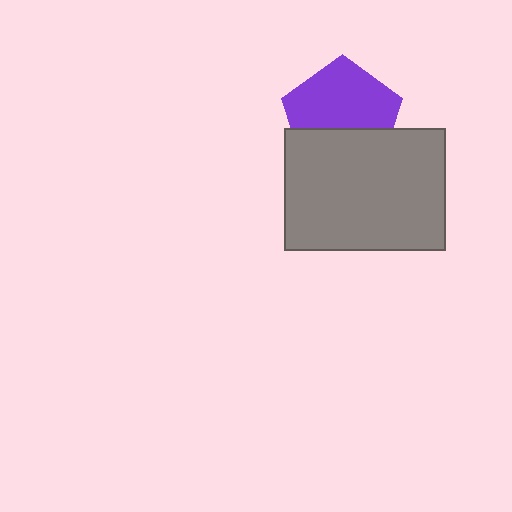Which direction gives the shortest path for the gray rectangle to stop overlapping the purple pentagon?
Moving down gives the shortest separation.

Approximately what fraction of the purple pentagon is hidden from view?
Roughly 39% of the purple pentagon is hidden behind the gray rectangle.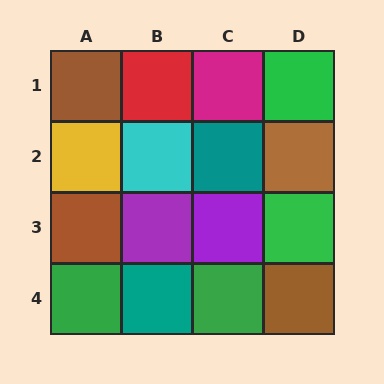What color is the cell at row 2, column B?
Cyan.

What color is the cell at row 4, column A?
Green.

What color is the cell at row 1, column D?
Green.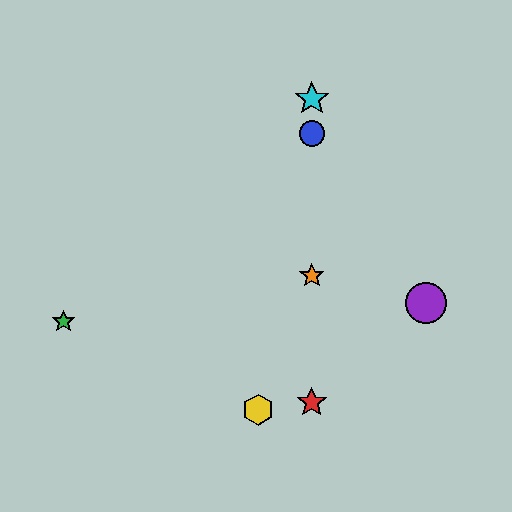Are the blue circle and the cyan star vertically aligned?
Yes, both are at x≈312.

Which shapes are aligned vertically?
The red star, the blue circle, the orange star, the cyan star are aligned vertically.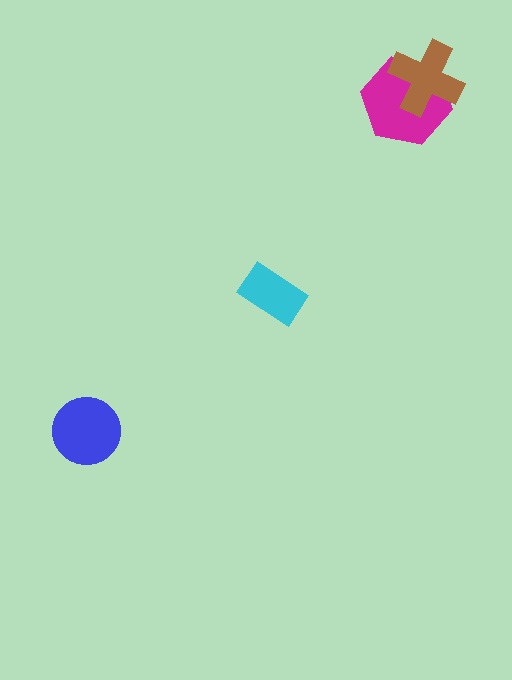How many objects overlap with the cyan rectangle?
0 objects overlap with the cyan rectangle.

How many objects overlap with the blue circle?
0 objects overlap with the blue circle.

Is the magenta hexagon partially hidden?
Yes, it is partially covered by another shape.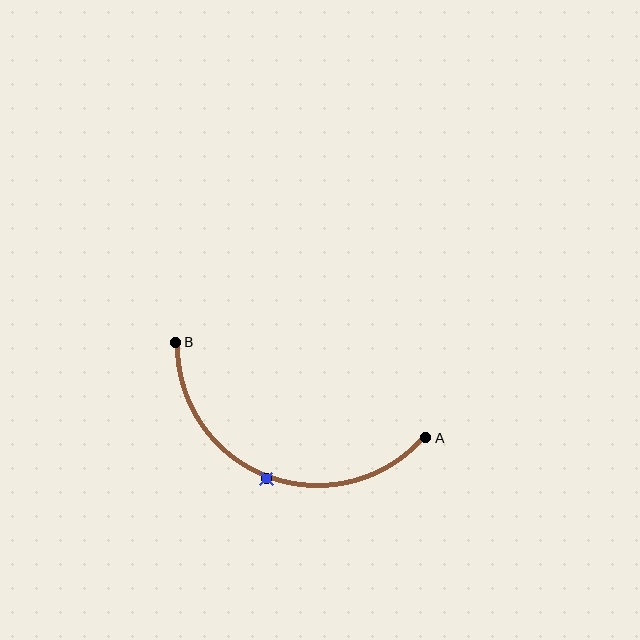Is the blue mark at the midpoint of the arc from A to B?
Yes. The blue mark lies on the arc at equal arc-length from both A and B — it is the arc midpoint.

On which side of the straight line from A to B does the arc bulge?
The arc bulges below the straight line connecting A and B.